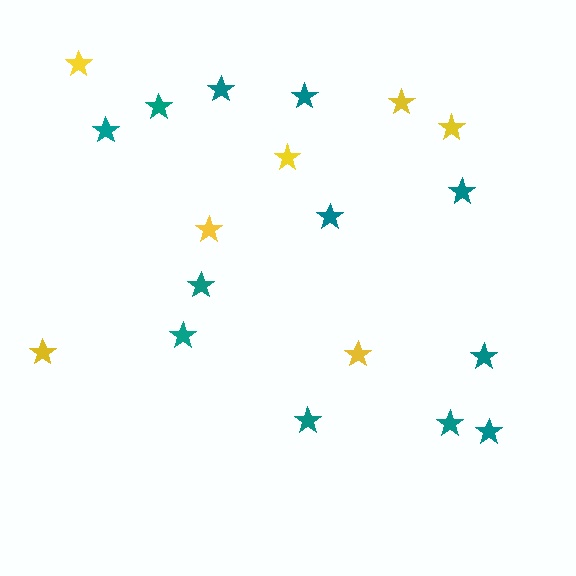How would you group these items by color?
There are 2 groups: one group of yellow stars (7) and one group of teal stars (12).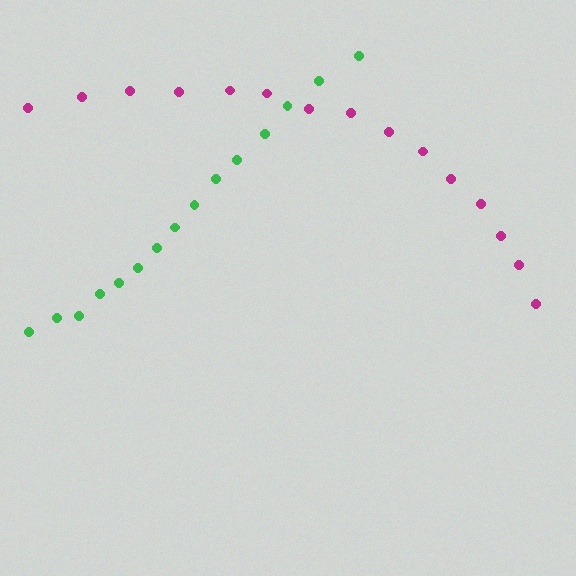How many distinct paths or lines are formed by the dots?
There are 2 distinct paths.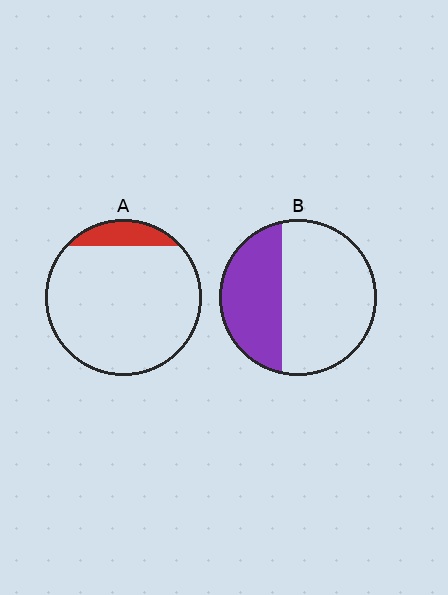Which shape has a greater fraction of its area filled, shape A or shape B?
Shape B.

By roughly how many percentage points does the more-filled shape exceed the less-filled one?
By roughly 25 percentage points (B over A).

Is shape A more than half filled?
No.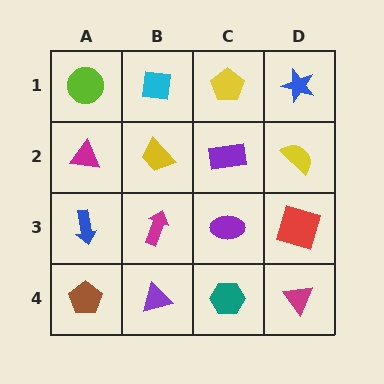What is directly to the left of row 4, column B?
A brown pentagon.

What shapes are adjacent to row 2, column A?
A lime circle (row 1, column A), a blue arrow (row 3, column A), a yellow trapezoid (row 2, column B).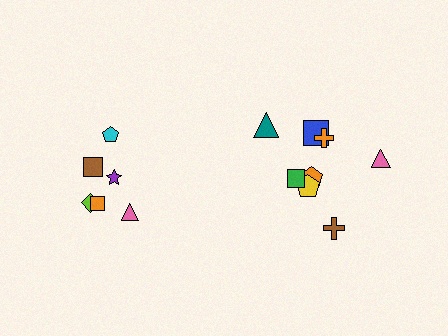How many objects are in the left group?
There are 6 objects.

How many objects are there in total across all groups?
There are 14 objects.